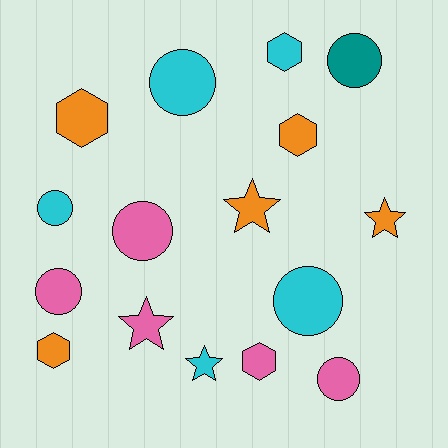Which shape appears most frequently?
Circle, with 7 objects.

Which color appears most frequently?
Orange, with 5 objects.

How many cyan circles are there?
There are 3 cyan circles.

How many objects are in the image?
There are 16 objects.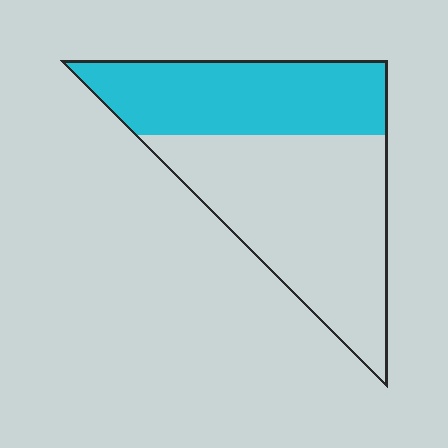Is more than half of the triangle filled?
No.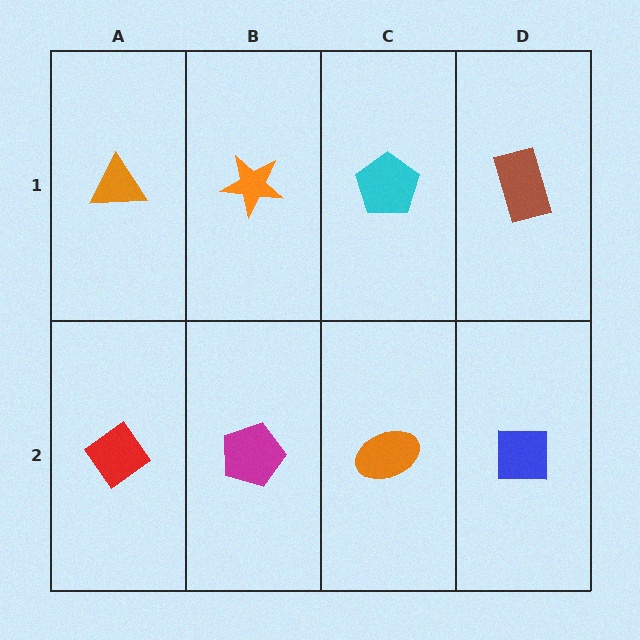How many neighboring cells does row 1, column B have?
3.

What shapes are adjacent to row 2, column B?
An orange star (row 1, column B), a red diamond (row 2, column A), an orange ellipse (row 2, column C).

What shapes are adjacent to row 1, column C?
An orange ellipse (row 2, column C), an orange star (row 1, column B), a brown rectangle (row 1, column D).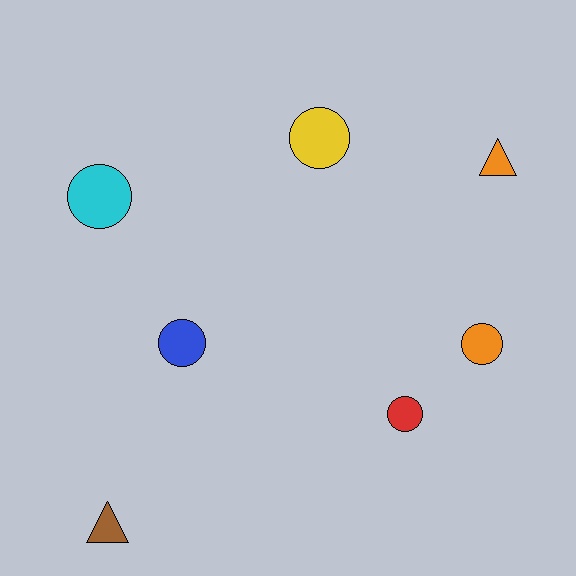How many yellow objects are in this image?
There is 1 yellow object.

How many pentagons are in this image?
There are no pentagons.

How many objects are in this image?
There are 7 objects.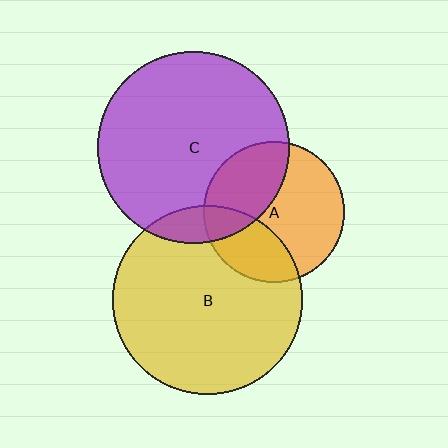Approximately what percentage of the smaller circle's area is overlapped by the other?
Approximately 30%.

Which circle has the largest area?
Circle C (purple).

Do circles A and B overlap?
Yes.